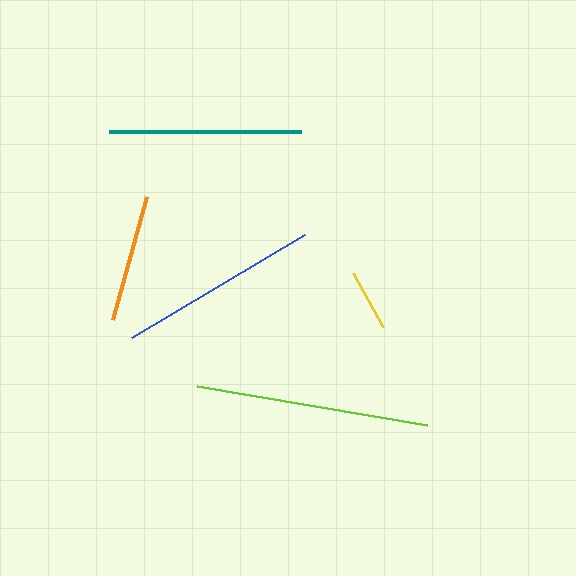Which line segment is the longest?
The lime line is the longest at approximately 233 pixels.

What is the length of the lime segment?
The lime segment is approximately 233 pixels long.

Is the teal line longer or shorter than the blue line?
The blue line is longer than the teal line.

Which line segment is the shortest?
The yellow line is the shortest at approximately 61 pixels.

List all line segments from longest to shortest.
From longest to shortest: lime, blue, teal, orange, yellow.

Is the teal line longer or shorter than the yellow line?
The teal line is longer than the yellow line.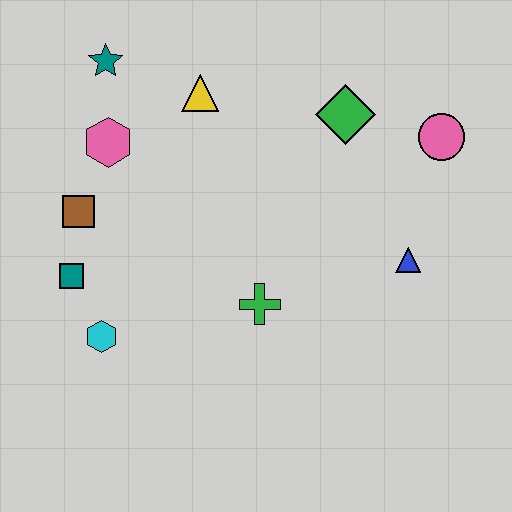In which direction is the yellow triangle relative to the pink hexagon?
The yellow triangle is to the right of the pink hexagon.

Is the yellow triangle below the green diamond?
No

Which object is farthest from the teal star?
The blue triangle is farthest from the teal star.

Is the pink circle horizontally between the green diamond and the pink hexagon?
No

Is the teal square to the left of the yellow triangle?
Yes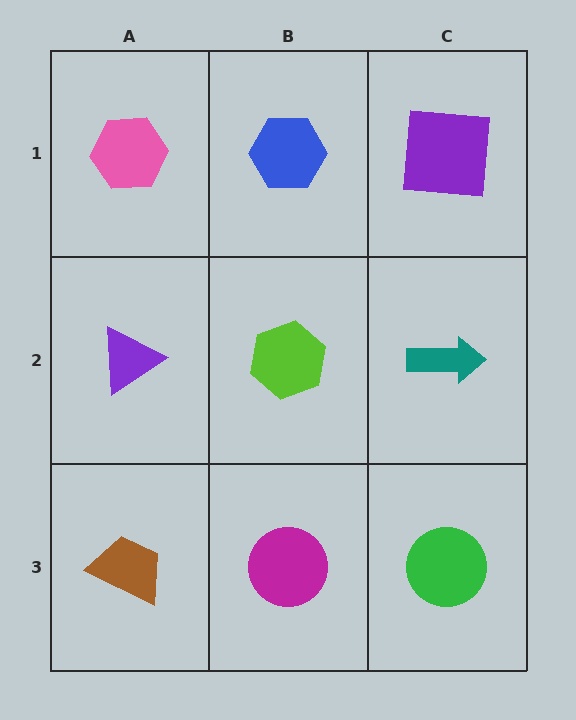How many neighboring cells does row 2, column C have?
3.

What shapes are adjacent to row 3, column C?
A teal arrow (row 2, column C), a magenta circle (row 3, column B).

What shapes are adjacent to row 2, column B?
A blue hexagon (row 1, column B), a magenta circle (row 3, column B), a purple triangle (row 2, column A), a teal arrow (row 2, column C).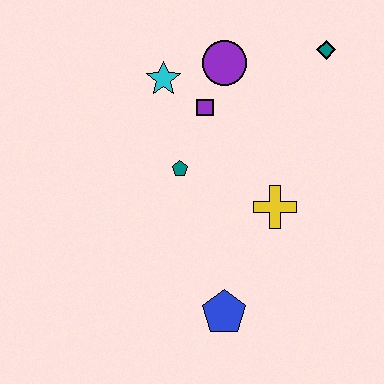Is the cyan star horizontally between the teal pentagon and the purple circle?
No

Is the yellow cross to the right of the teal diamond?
No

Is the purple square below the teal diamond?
Yes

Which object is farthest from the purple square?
The blue pentagon is farthest from the purple square.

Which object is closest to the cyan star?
The purple square is closest to the cyan star.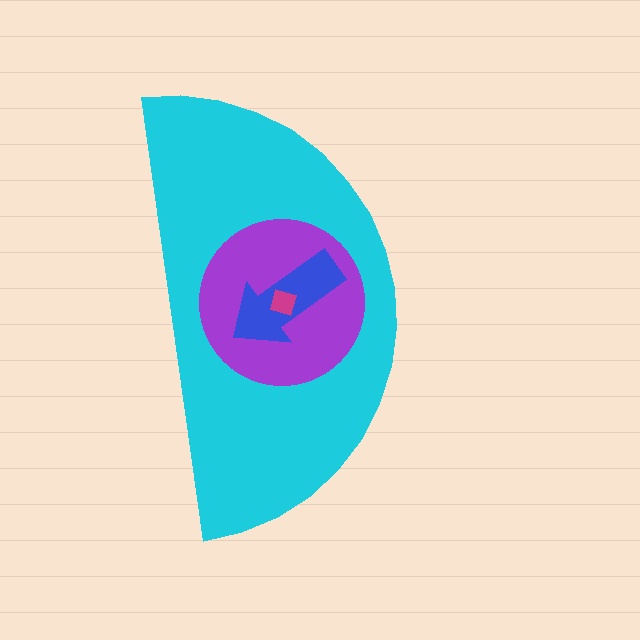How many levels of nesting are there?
4.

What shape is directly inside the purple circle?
The blue arrow.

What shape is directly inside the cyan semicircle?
The purple circle.